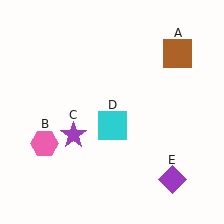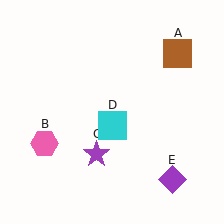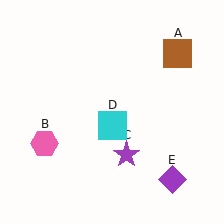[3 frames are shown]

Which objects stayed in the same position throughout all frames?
Brown square (object A) and pink hexagon (object B) and cyan square (object D) and purple diamond (object E) remained stationary.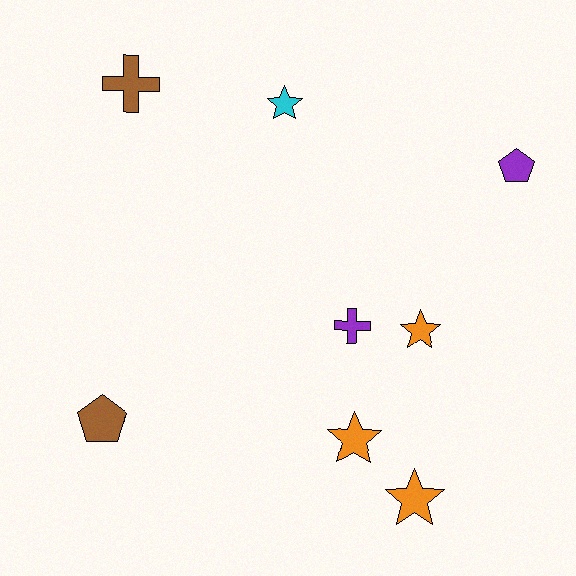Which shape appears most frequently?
Star, with 4 objects.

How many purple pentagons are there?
There is 1 purple pentagon.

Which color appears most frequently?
Orange, with 3 objects.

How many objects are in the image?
There are 8 objects.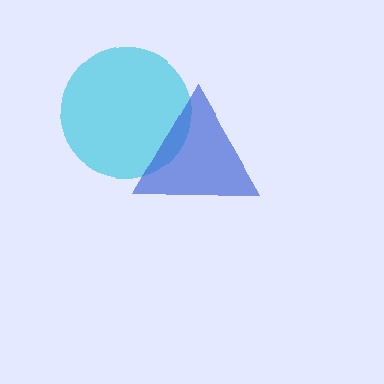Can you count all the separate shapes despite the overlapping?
Yes, there are 2 separate shapes.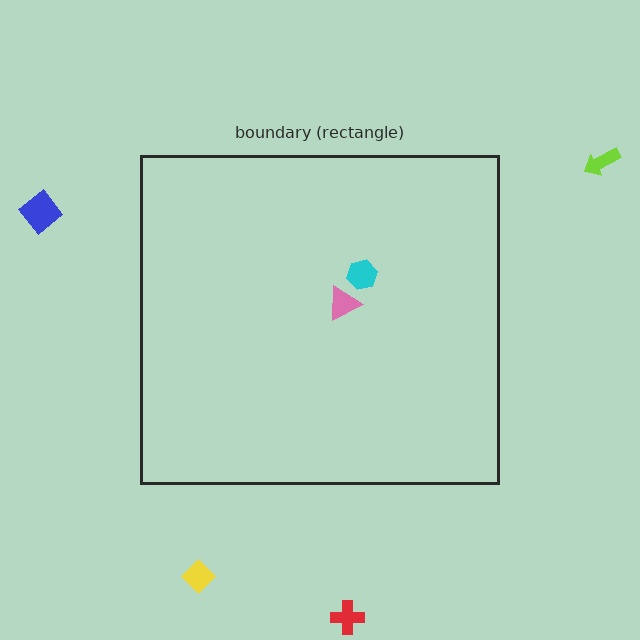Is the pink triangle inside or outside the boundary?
Inside.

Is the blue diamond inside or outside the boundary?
Outside.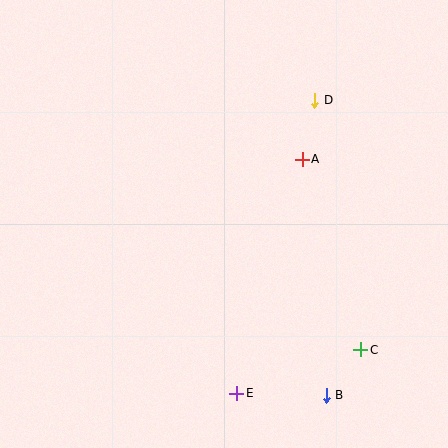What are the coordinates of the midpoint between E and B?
The midpoint between E and B is at (281, 394).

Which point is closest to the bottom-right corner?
Point C is closest to the bottom-right corner.